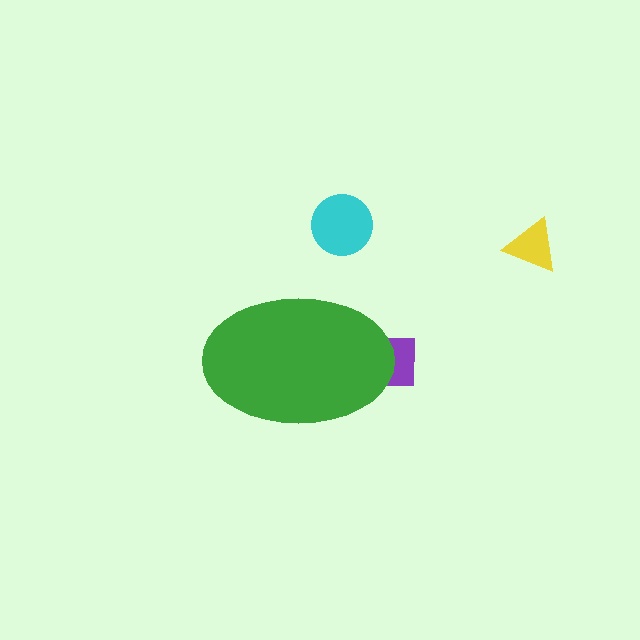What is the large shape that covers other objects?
A green ellipse.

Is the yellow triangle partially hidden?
No, the yellow triangle is fully visible.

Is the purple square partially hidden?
Yes, the purple square is partially hidden behind the green ellipse.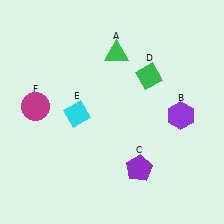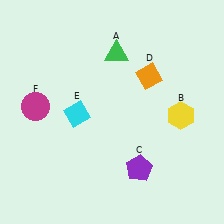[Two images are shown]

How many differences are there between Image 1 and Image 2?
There are 2 differences between the two images.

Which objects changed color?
B changed from purple to yellow. D changed from green to orange.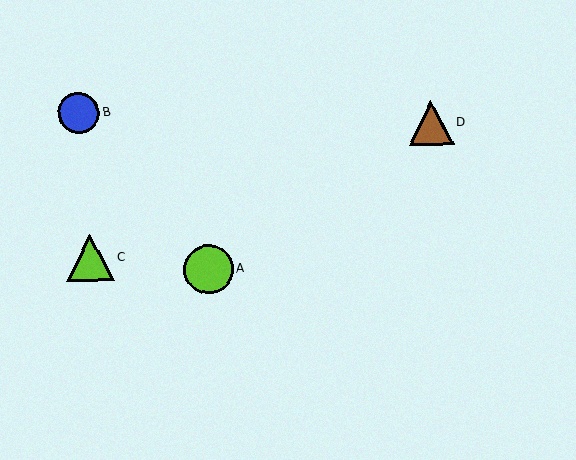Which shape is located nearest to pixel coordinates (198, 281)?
The lime circle (labeled A) at (208, 269) is nearest to that location.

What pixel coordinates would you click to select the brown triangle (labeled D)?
Click at (431, 123) to select the brown triangle D.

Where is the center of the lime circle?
The center of the lime circle is at (208, 269).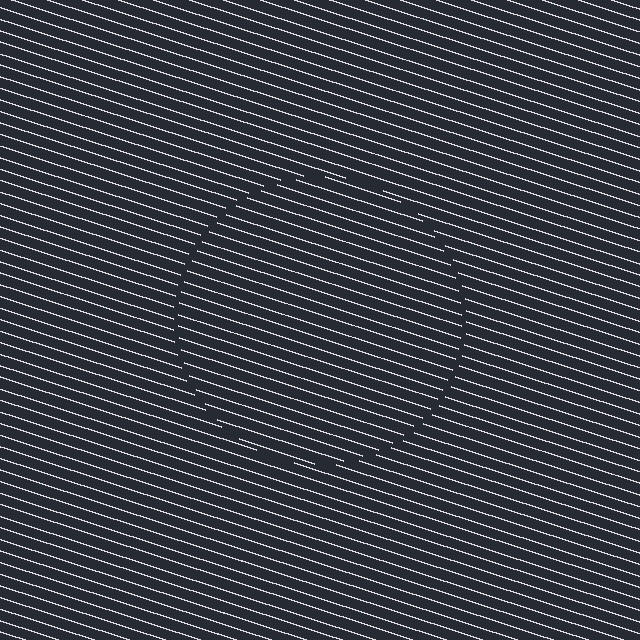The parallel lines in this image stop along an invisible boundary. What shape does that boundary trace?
An illusory circle. The interior of the shape contains the same grating, shifted by half a period — the contour is defined by the phase discontinuity where line-ends from the inner and outer gratings abut.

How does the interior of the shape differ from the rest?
The interior of the shape contains the same grating, shifted by half a period — the contour is defined by the phase discontinuity where line-ends from the inner and outer gratings abut.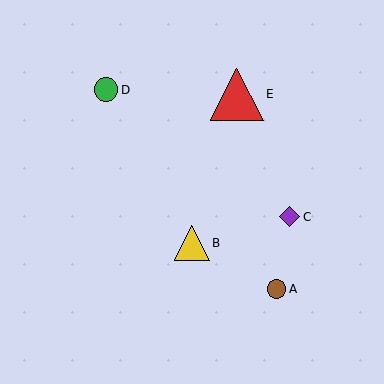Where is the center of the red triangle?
The center of the red triangle is at (237, 94).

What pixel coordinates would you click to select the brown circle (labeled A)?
Click at (277, 289) to select the brown circle A.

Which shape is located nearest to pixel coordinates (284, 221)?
The purple diamond (labeled C) at (290, 217) is nearest to that location.